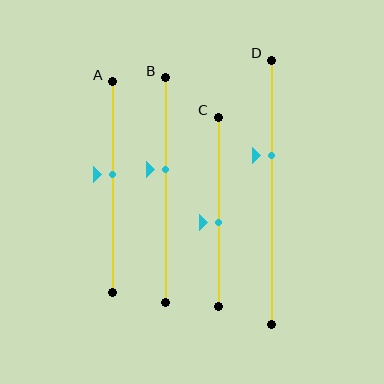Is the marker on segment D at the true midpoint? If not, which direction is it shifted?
No, the marker on segment D is shifted upward by about 14% of the segment length.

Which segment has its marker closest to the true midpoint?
Segment C has its marker closest to the true midpoint.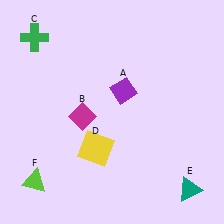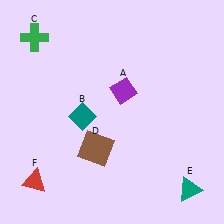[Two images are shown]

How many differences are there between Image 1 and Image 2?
There are 3 differences between the two images.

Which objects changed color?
B changed from magenta to teal. D changed from yellow to brown. F changed from lime to red.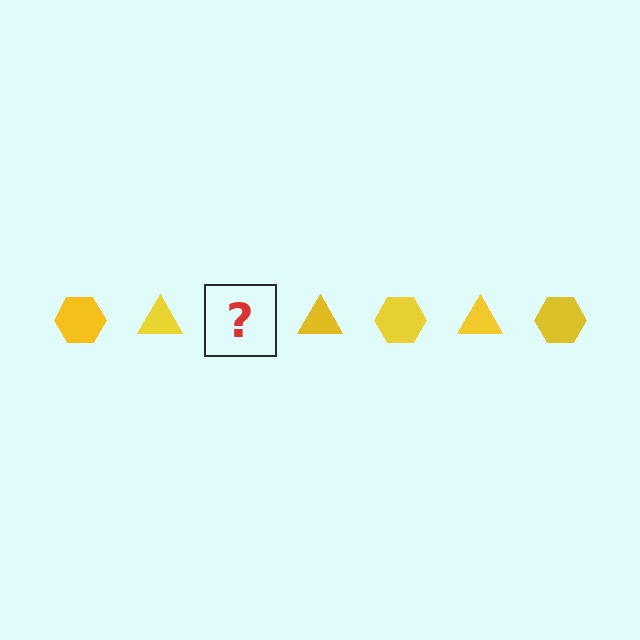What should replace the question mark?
The question mark should be replaced with a yellow hexagon.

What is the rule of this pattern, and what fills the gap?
The rule is that the pattern cycles through hexagon, triangle shapes in yellow. The gap should be filled with a yellow hexagon.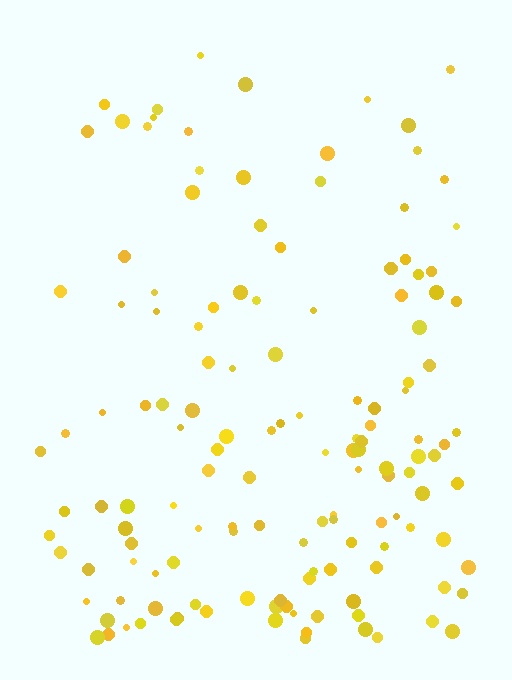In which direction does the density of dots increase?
From top to bottom, with the bottom side densest.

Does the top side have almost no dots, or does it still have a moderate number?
Still a moderate number, just noticeably fewer than the bottom.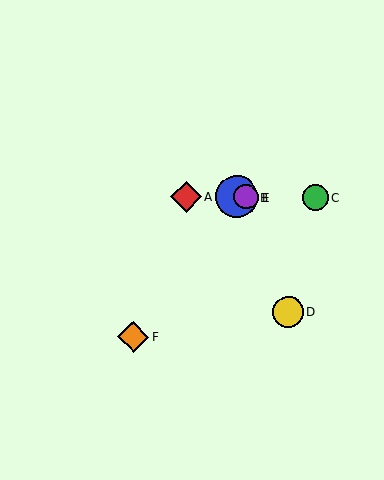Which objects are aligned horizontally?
Objects A, B, C, E are aligned horizontally.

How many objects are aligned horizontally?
4 objects (A, B, C, E) are aligned horizontally.